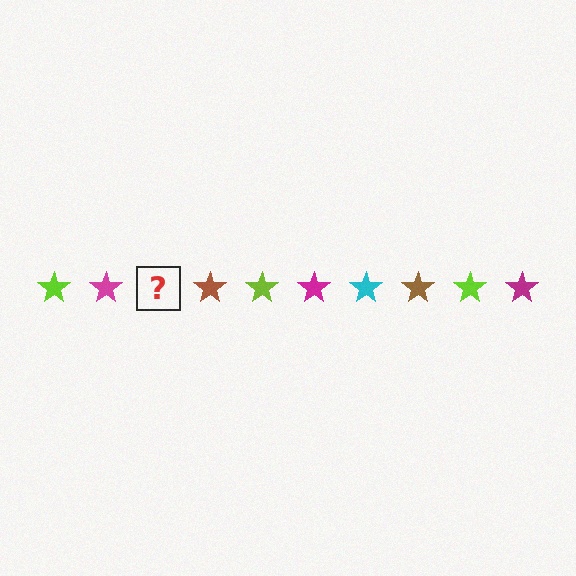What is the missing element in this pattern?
The missing element is a cyan star.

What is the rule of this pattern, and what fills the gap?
The rule is that the pattern cycles through lime, magenta, cyan, brown stars. The gap should be filled with a cyan star.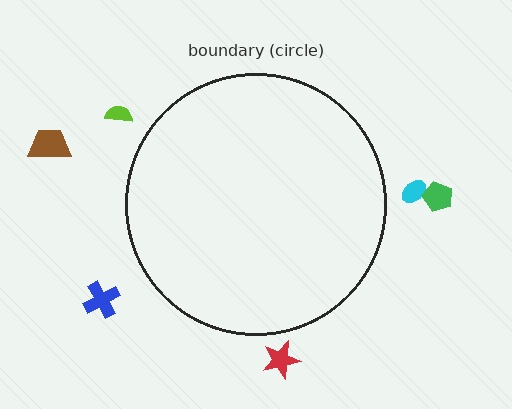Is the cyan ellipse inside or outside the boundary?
Outside.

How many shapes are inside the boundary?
0 inside, 6 outside.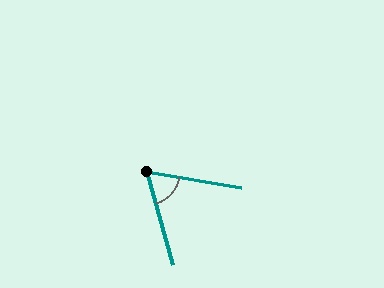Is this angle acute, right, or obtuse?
It is acute.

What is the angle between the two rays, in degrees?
Approximately 65 degrees.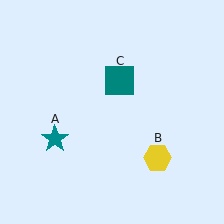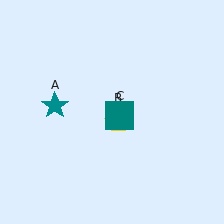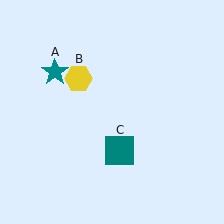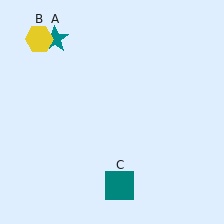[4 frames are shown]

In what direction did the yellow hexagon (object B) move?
The yellow hexagon (object B) moved up and to the left.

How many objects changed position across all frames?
3 objects changed position: teal star (object A), yellow hexagon (object B), teal square (object C).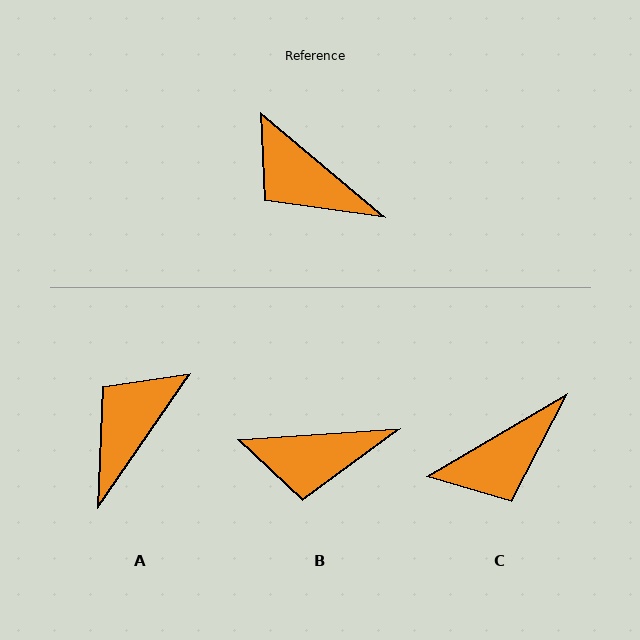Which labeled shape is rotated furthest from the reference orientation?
A, about 84 degrees away.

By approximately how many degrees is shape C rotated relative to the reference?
Approximately 70 degrees counter-clockwise.